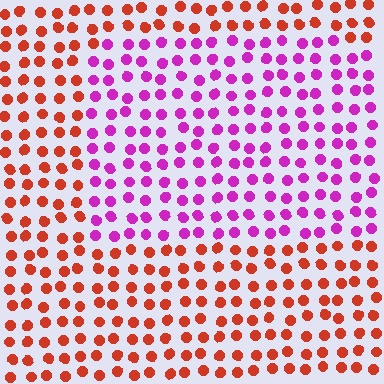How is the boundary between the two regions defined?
The boundary is defined purely by a slight shift in hue (about 63 degrees). Spacing, size, and orientation are identical on both sides.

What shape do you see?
I see a rectangle.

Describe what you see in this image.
The image is filled with small red elements in a uniform arrangement. A rectangle-shaped region is visible where the elements are tinted to a slightly different hue, forming a subtle color boundary.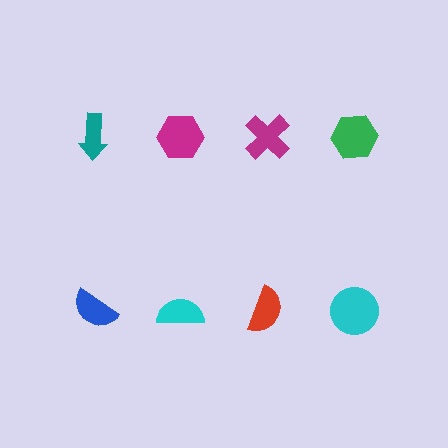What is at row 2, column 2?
A cyan semicircle.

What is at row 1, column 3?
A magenta cross.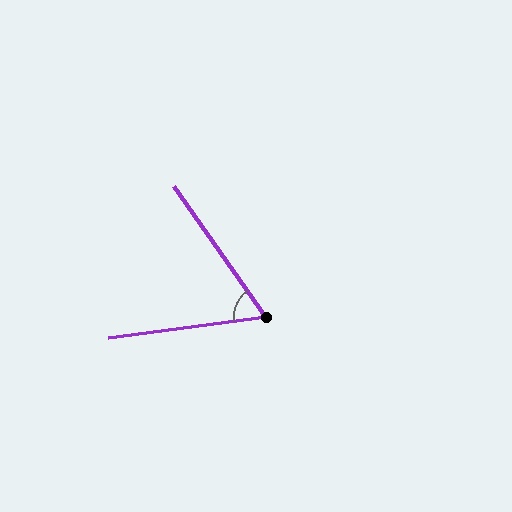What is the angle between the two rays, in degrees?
Approximately 63 degrees.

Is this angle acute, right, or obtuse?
It is acute.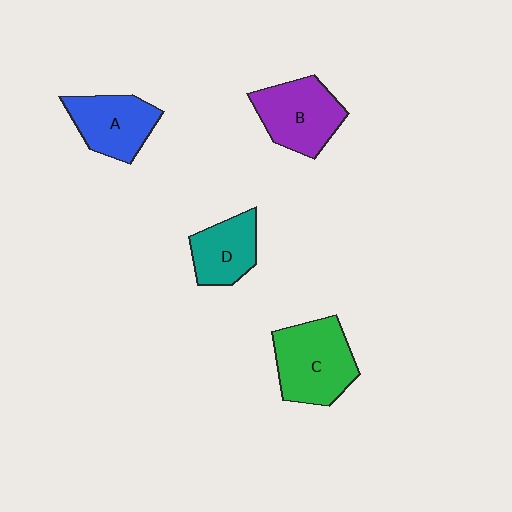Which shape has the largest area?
Shape C (green).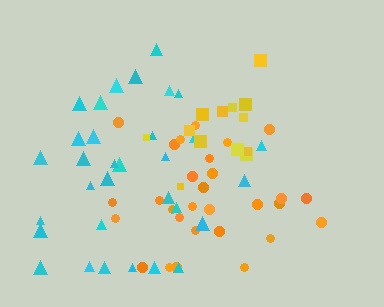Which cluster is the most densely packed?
Yellow.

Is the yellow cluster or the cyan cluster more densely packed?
Yellow.